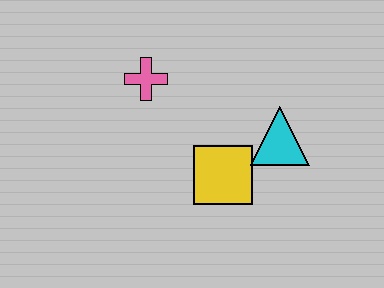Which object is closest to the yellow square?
The cyan triangle is closest to the yellow square.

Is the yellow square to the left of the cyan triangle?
Yes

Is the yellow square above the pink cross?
No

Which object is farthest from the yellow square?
The pink cross is farthest from the yellow square.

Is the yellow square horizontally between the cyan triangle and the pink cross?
Yes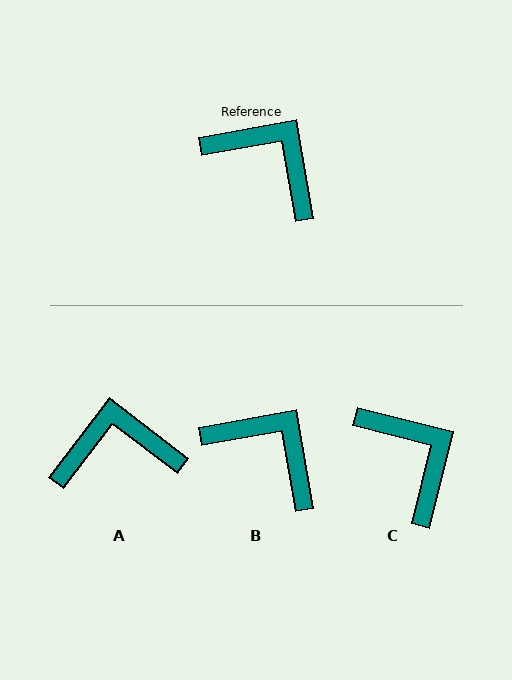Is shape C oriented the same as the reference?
No, it is off by about 24 degrees.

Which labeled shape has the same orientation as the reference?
B.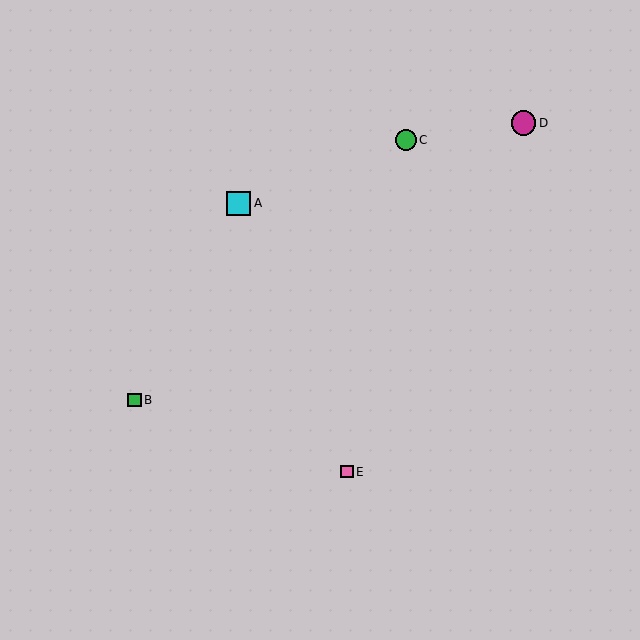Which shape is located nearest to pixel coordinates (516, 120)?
The magenta circle (labeled D) at (523, 123) is nearest to that location.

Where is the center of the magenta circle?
The center of the magenta circle is at (523, 123).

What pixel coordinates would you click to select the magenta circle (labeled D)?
Click at (523, 123) to select the magenta circle D.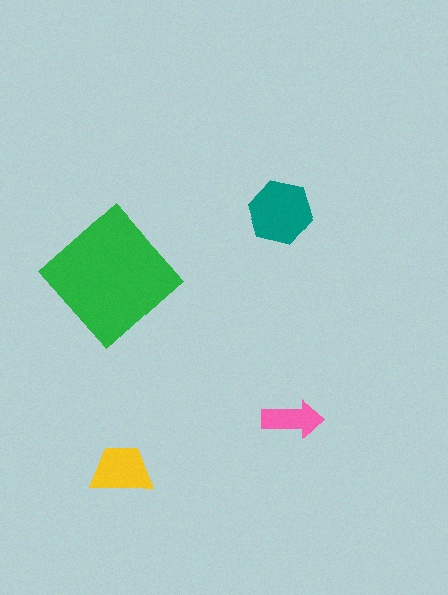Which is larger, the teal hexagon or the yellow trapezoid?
The teal hexagon.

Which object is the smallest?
The pink arrow.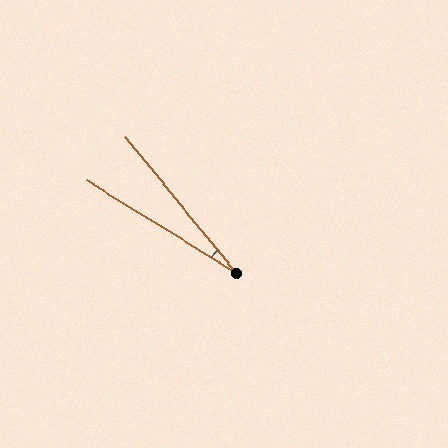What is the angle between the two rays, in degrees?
Approximately 19 degrees.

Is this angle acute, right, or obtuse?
It is acute.